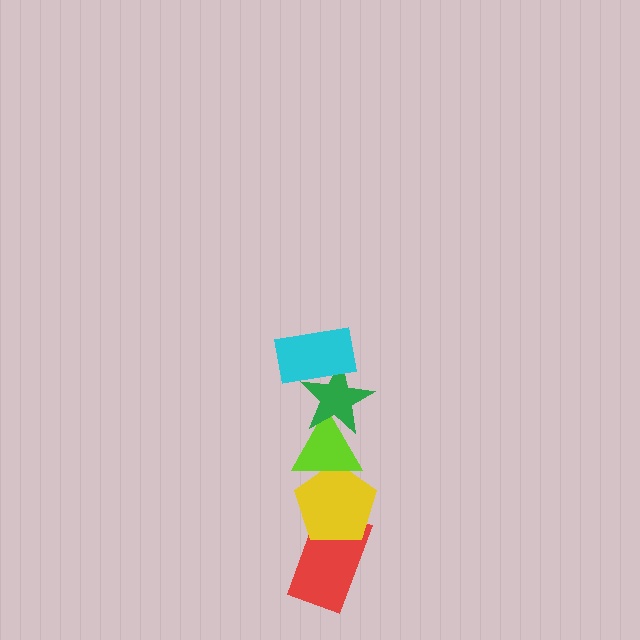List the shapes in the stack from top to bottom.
From top to bottom: the cyan rectangle, the green star, the lime triangle, the yellow pentagon, the red rectangle.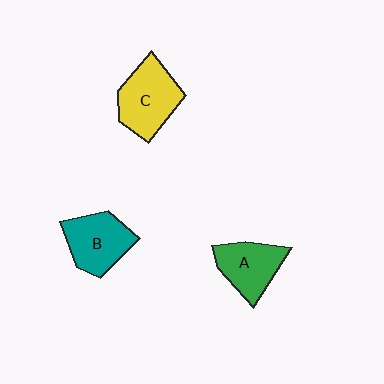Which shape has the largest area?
Shape C (yellow).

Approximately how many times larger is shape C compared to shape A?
Approximately 1.2 times.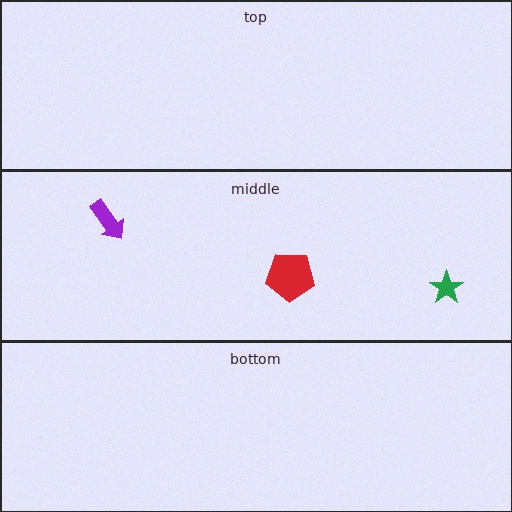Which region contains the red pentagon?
The middle region.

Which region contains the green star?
The middle region.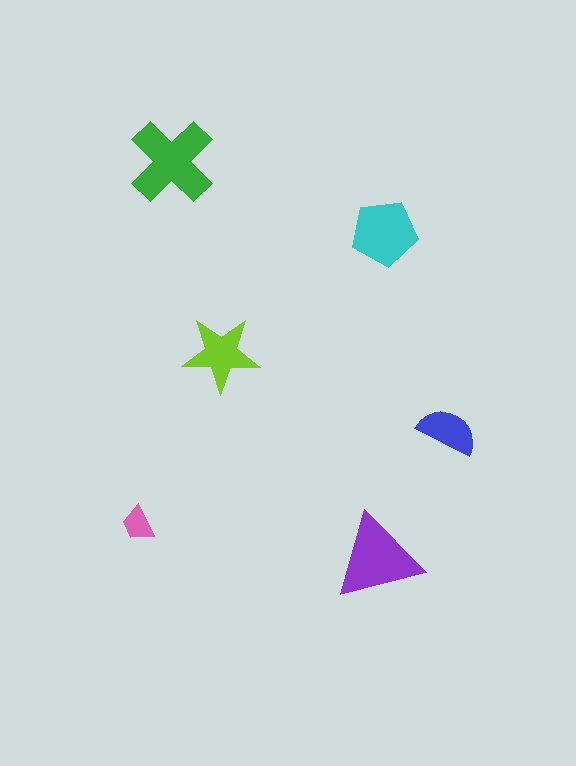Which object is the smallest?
The pink trapezoid.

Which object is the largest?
The green cross.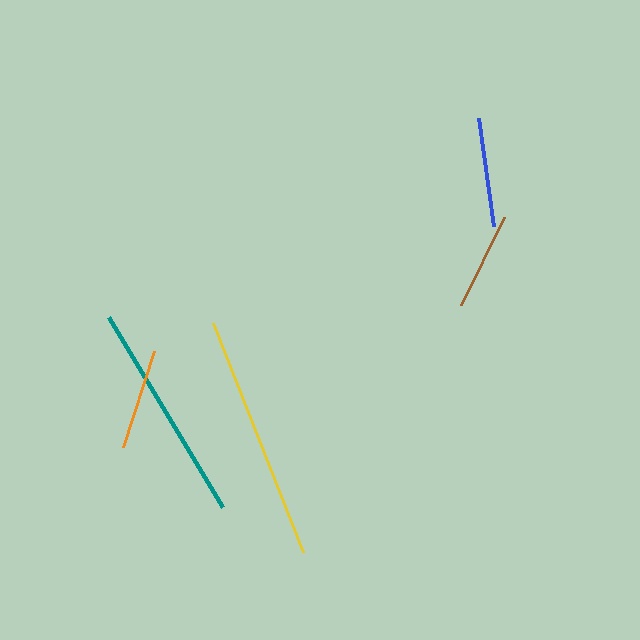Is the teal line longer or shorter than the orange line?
The teal line is longer than the orange line.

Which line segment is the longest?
The yellow line is the longest at approximately 246 pixels.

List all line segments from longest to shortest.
From longest to shortest: yellow, teal, blue, orange, brown.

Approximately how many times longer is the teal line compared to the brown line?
The teal line is approximately 2.3 times the length of the brown line.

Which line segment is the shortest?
The brown line is the shortest at approximately 97 pixels.